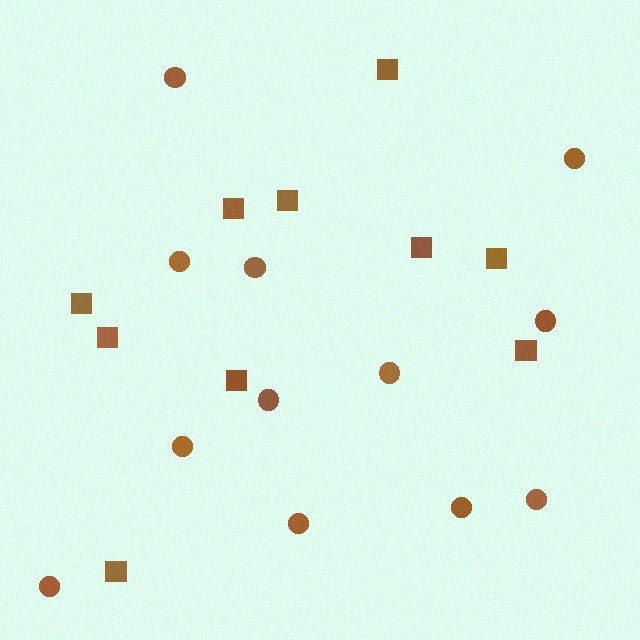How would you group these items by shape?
There are 2 groups: one group of squares (10) and one group of circles (12).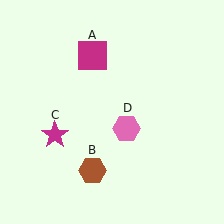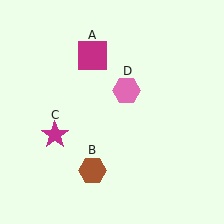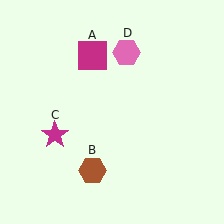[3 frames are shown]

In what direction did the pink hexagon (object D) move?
The pink hexagon (object D) moved up.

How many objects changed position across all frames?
1 object changed position: pink hexagon (object D).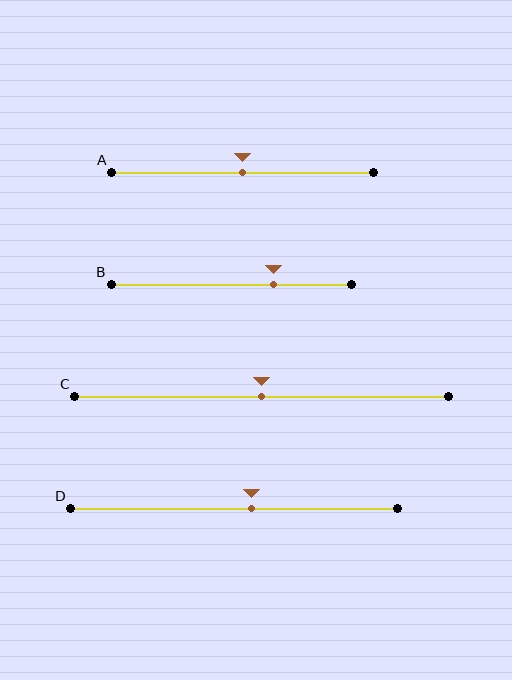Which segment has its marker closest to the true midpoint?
Segment A has its marker closest to the true midpoint.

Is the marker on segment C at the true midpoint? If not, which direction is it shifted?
Yes, the marker on segment C is at the true midpoint.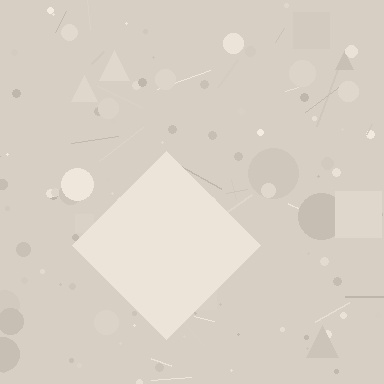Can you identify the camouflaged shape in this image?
The camouflaged shape is a diamond.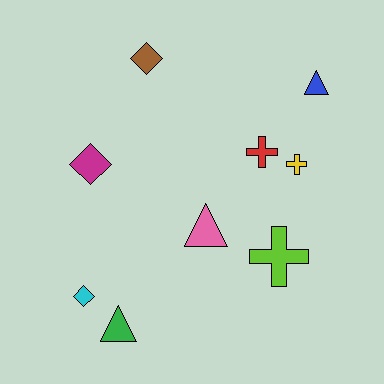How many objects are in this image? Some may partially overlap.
There are 9 objects.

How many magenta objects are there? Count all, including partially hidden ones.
There is 1 magenta object.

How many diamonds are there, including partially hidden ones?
There are 3 diamonds.